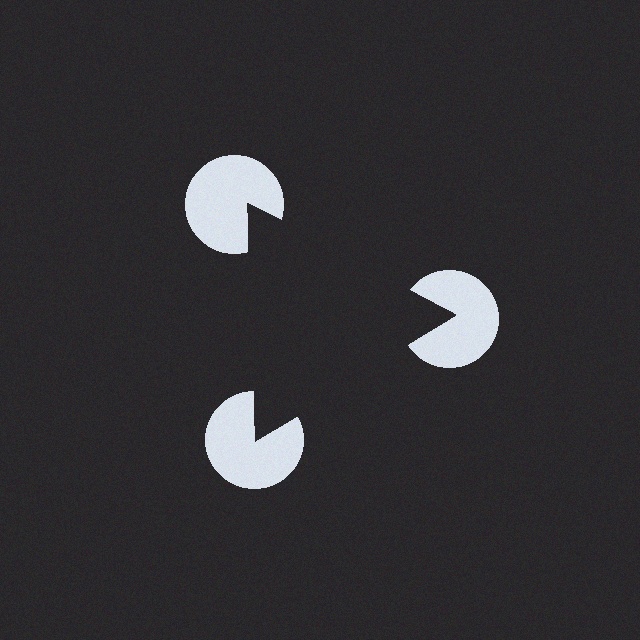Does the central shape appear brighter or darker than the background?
It typically appears slightly darker than the background, even though no actual brightness change is drawn.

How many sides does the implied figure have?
3 sides.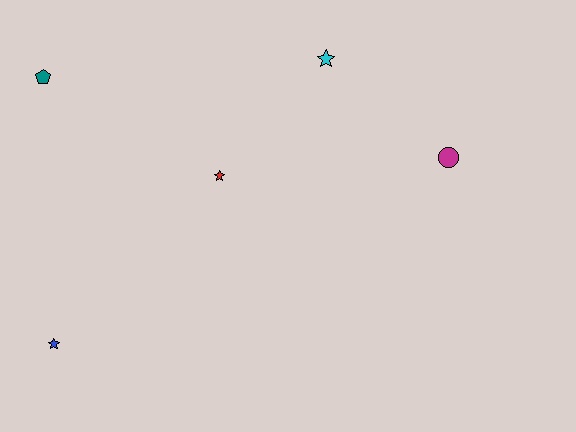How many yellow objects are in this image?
There are no yellow objects.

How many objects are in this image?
There are 5 objects.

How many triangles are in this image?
There are no triangles.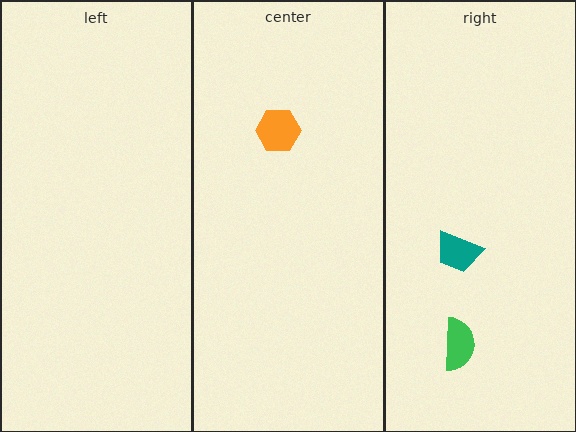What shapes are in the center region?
The orange hexagon.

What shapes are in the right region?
The teal trapezoid, the green semicircle.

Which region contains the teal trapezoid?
The right region.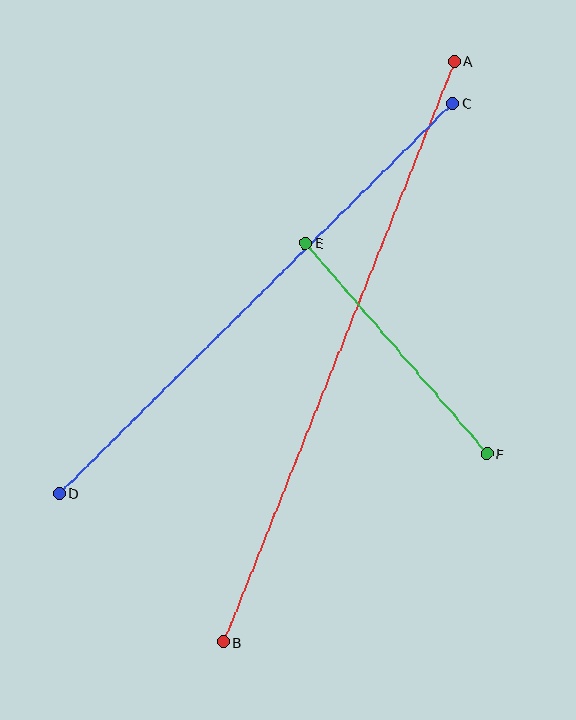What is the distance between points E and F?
The distance is approximately 278 pixels.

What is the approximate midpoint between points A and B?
The midpoint is at approximately (339, 351) pixels.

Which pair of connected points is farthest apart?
Points A and B are farthest apart.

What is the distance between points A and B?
The distance is approximately 625 pixels.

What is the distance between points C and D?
The distance is approximately 554 pixels.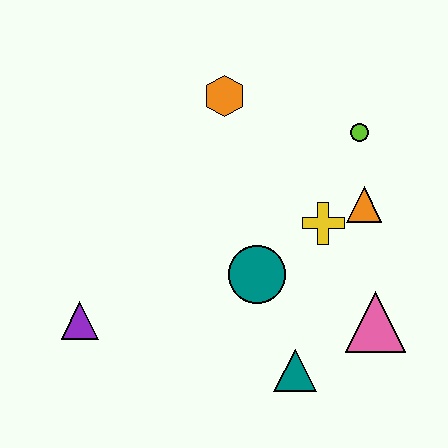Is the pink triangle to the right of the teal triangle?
Yes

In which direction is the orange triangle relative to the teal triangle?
The orange triangle is above the teal triangle.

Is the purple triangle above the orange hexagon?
No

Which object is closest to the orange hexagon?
The lime circle is closest to the orange hexagon.